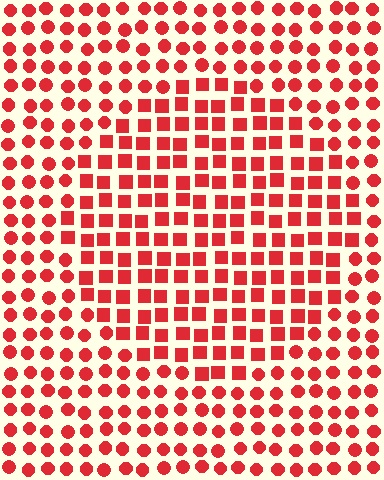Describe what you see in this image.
The image is filled with small red elements arranged in a uniform grid. A circle-shaped region contains squares, while the surrounding area contains circles. The boundary is defined purely by the change in element shape.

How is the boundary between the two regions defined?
The boundary is defined by a change in element shape: squares inside vs. circles outside. All elements share the same color and spacing.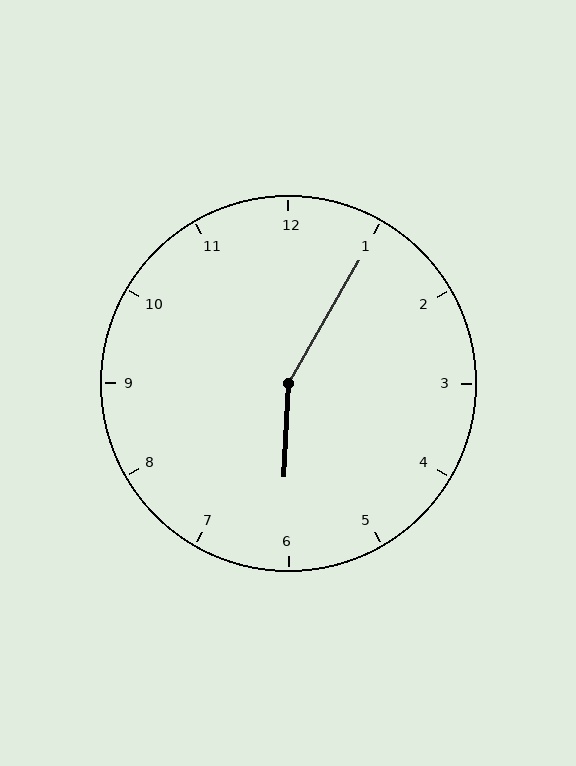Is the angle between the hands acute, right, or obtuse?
It is obtuse.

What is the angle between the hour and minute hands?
Approximately 152 degrees.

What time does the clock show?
6:05.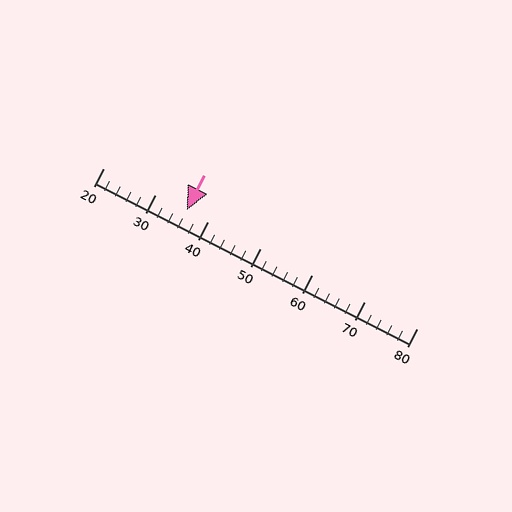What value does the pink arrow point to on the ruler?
The pink arrow points to approximately 36.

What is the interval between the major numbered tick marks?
The major tick marks are spaced 10 units apart.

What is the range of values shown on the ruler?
The ruler shows values from 20 to 80.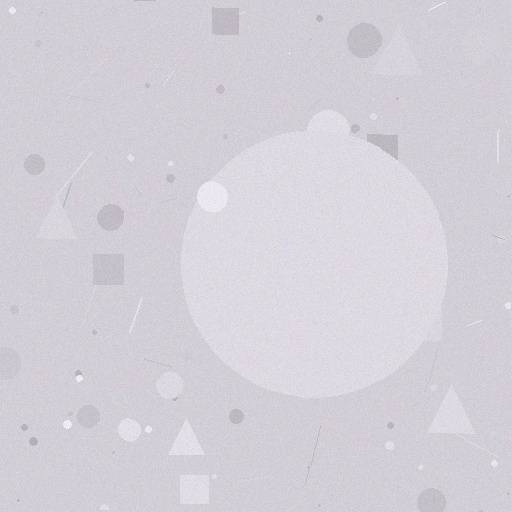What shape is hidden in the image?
A circle is hidden in the image.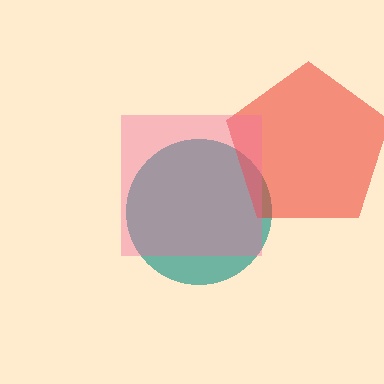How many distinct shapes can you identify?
There are 3 distinct shapes: a teal circle, a red pentagon, a pink square.